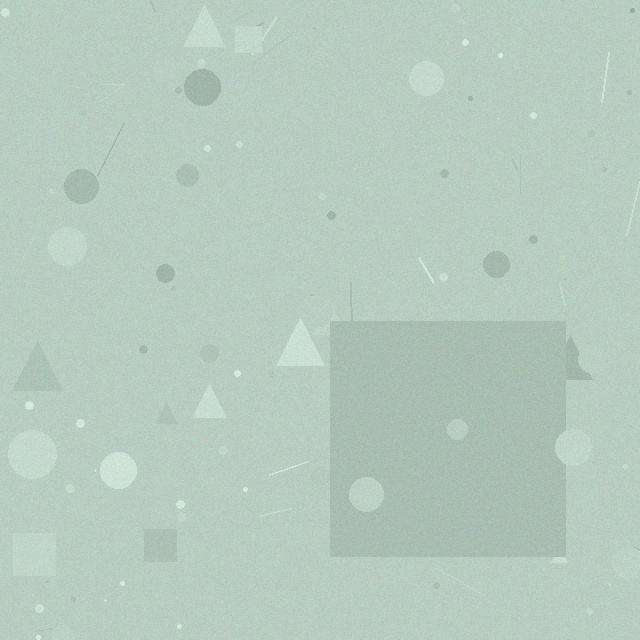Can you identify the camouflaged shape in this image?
The camouflaged shape is a square.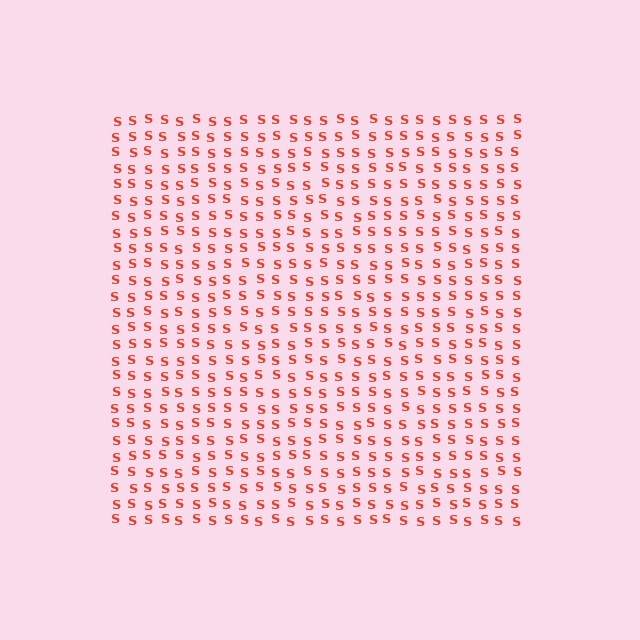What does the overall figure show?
The overall figure shows a square.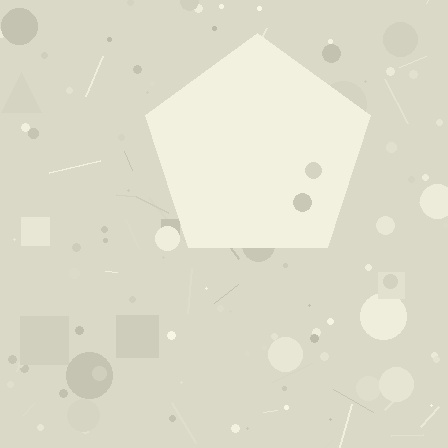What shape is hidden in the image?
A pentagon is hidden in the image.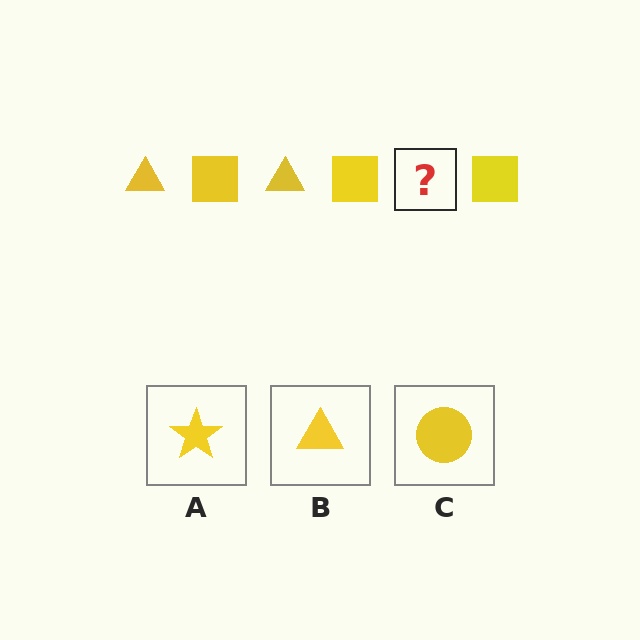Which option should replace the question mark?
Option B.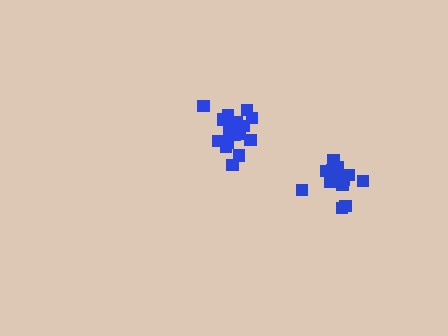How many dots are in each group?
Group 1: 17 dots, Group 2: 14 dots (31 total).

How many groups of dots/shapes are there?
There are 2 groups.